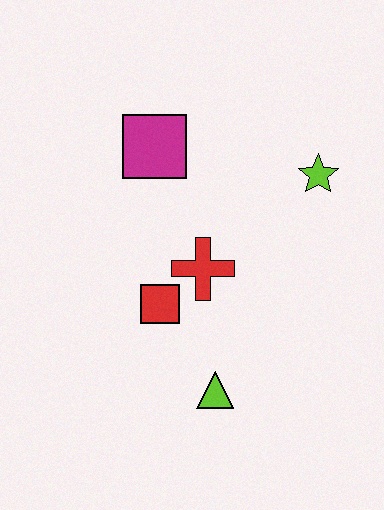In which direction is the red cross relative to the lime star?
The red cross is to the left of the lime star.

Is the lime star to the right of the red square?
Yes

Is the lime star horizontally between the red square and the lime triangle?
No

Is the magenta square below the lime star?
No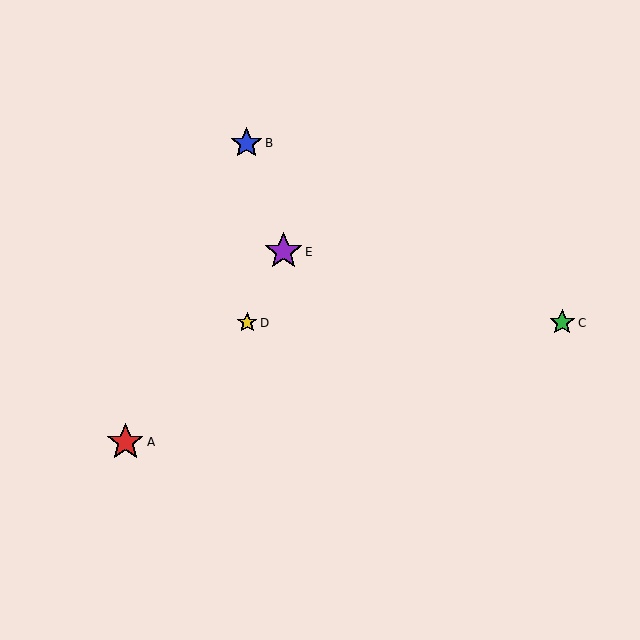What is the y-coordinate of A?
Object A is at y≈442.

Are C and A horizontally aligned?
No, C is at y≈323 and A is at y≈442.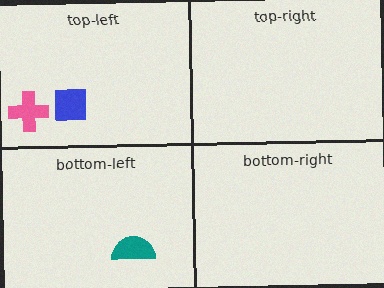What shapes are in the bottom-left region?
The teal semicircle.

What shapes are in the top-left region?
The blue square, the pink cross.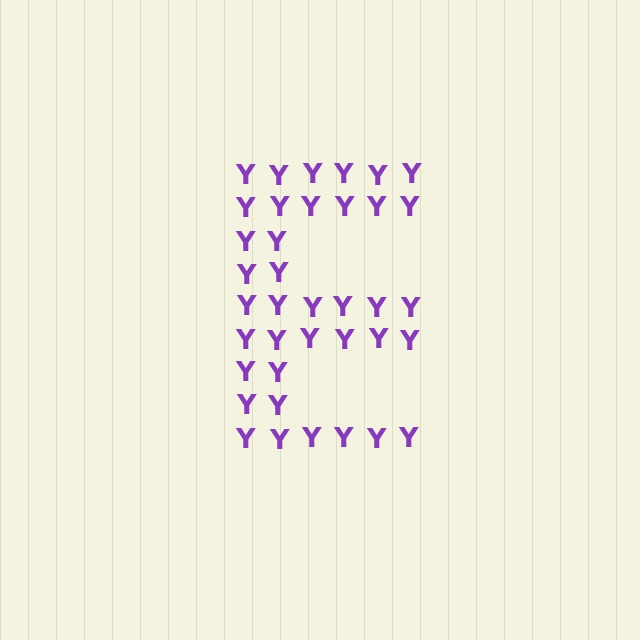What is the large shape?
The large shape is the letter E.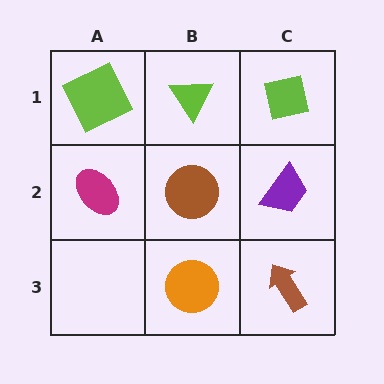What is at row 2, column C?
A purple trapezoid.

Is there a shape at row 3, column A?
No, that cell is empty.